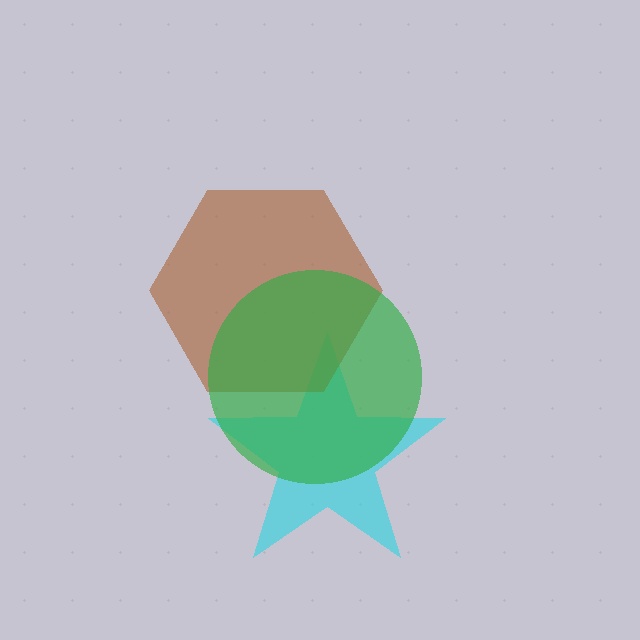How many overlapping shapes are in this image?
There are 3 overlapping shapes in the image.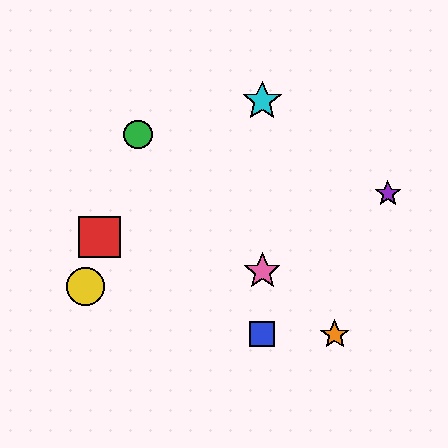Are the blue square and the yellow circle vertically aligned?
No, the blue square is at x≈262 and the yellow circle is at x≈86.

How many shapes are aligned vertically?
3 shapes (the blue square, the cyan star, the pink star) are aligned vertically.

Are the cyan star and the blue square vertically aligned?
Yes, both are at x≈262.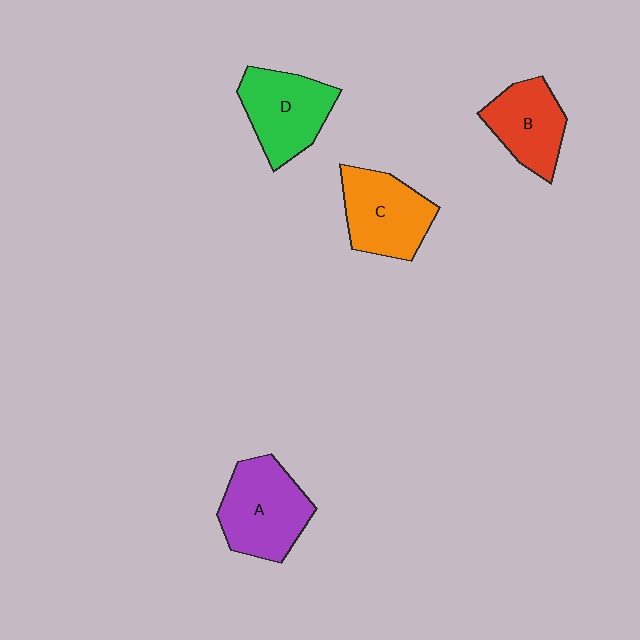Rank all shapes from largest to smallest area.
From largest to smallest: A (purple), D (green), C (orange), B (red).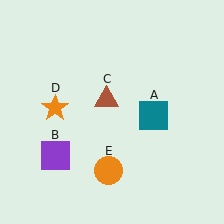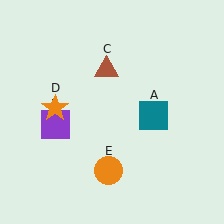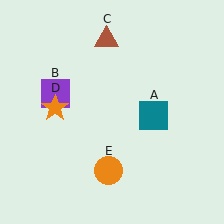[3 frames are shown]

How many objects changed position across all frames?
2 objects changed position: purple square (object B), brown triangle (object C).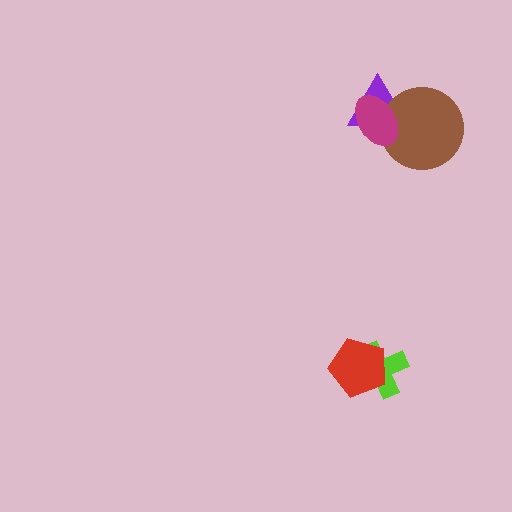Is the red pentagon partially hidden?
No, no other shape covers it.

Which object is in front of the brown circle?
The magenta ellipse is in front of the brown circle.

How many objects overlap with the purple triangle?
2 objects overlap with the purple triangle.